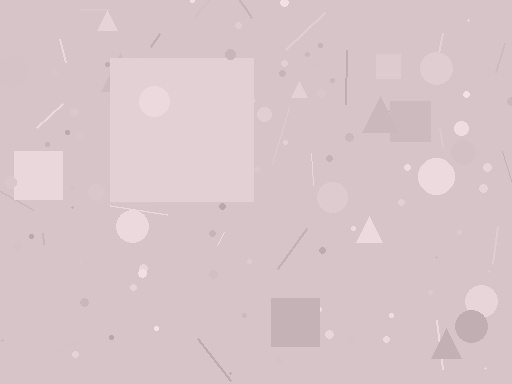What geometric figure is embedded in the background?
A square is embedded in the background.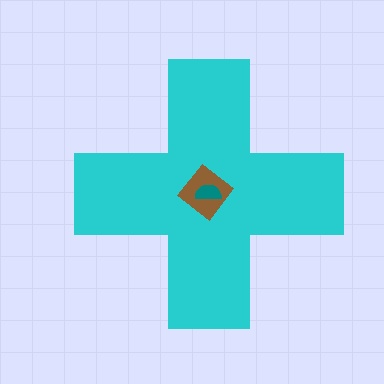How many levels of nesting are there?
3.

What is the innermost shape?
The teal semicircle.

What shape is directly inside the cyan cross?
The brown diamond.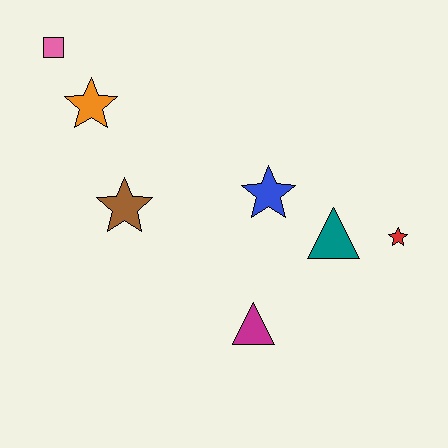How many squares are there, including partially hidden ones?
There is 1 square.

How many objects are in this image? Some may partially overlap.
There are 7 objects.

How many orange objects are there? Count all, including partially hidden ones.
There is 1 orange object.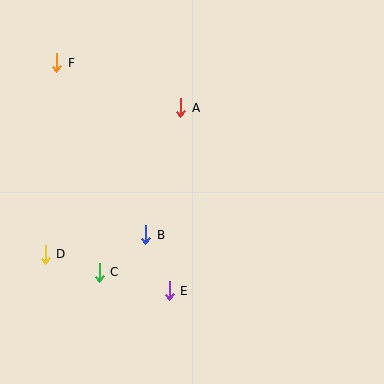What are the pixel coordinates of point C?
Point C is at (99, 272).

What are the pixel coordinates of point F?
Point F is at (57, 63).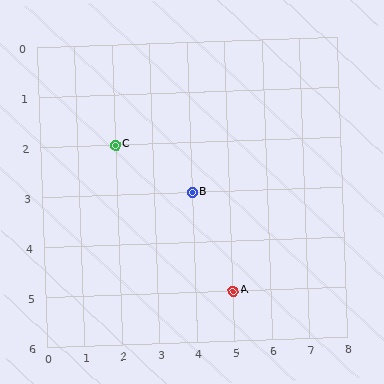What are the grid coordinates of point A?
Point A is at grid coordinates (5, 5).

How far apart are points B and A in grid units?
Points B and A are 1 column and 2 rows apart (about 2.2 grid units diagonally).